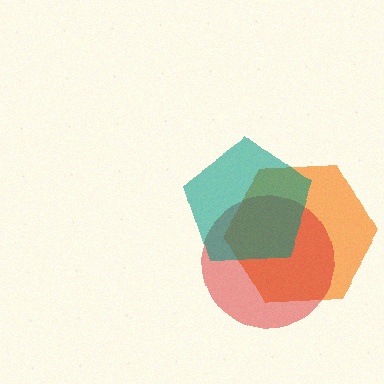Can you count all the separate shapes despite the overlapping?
Yes, there are 3 separate shapes.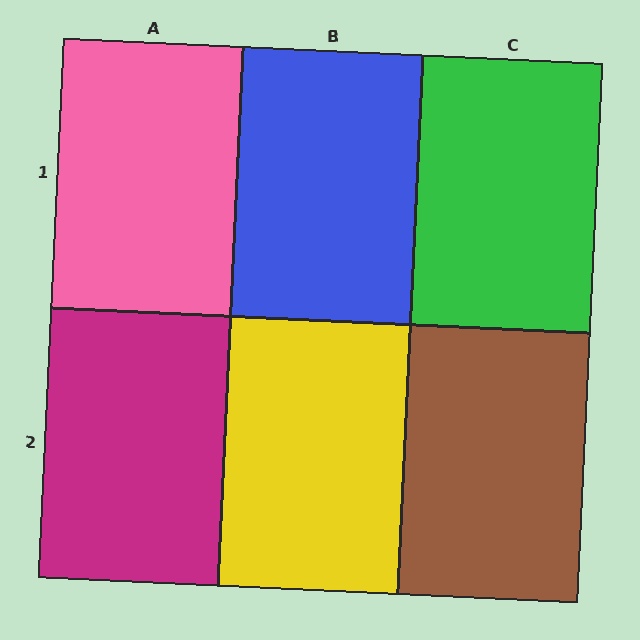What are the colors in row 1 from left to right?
Pink, blue, green.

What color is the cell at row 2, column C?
Brown.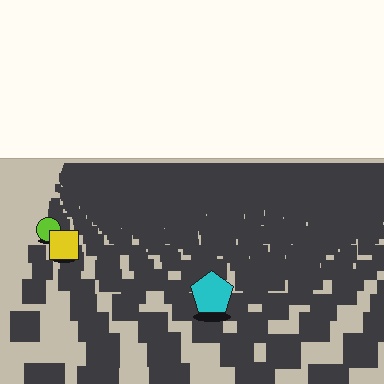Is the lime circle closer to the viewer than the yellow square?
No. The yellow square is closer — you can tell from the texture gradient: the ground texture is coarser near it.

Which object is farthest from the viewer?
The lime circle is farthest from the viewer. It appears smaller and the ground texture around it is denser.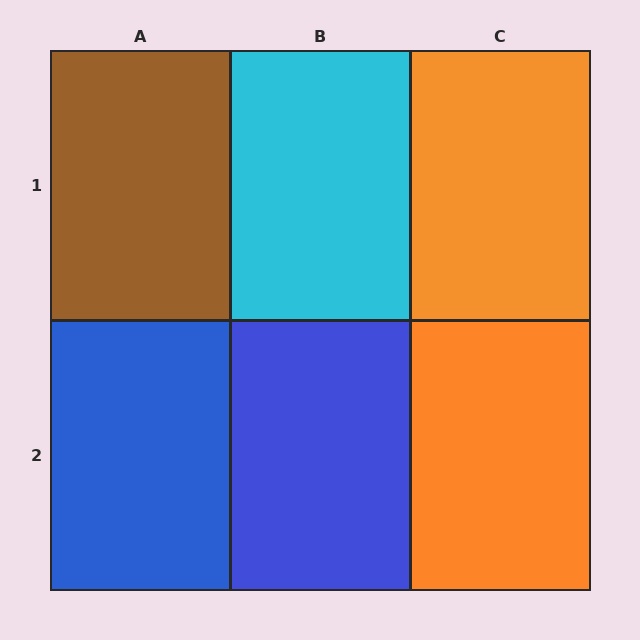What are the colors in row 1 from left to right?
Brown, cyan, orange.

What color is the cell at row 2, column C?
Orange.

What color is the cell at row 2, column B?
Blue.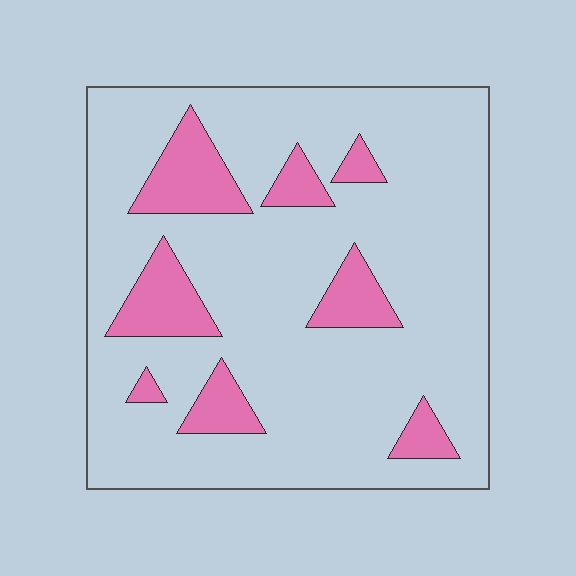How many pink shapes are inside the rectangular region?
8.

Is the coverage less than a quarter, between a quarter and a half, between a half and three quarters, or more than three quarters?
Less than a quarter.